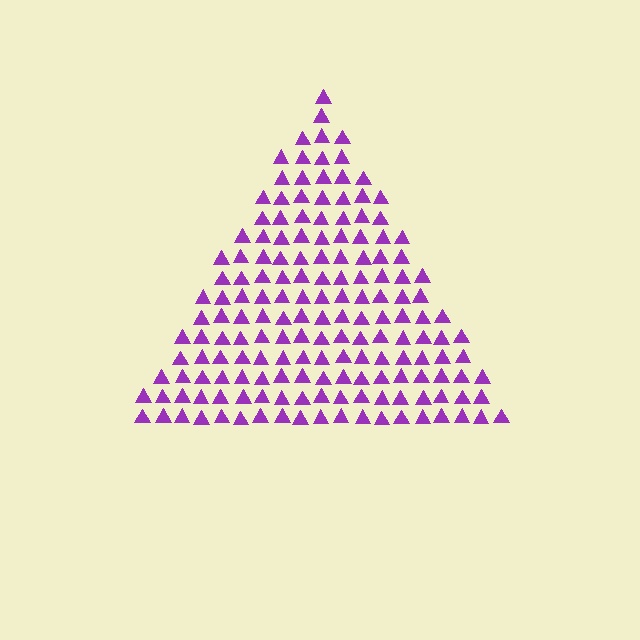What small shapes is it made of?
It is made of small triangles.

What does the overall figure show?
The overall figure shows a triangle.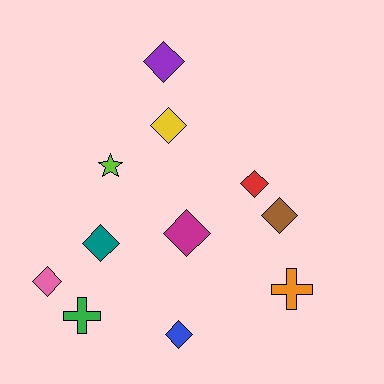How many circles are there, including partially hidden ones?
There are no circles.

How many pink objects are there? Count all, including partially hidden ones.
There is 1 pink object.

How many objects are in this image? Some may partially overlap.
There are 11 objects.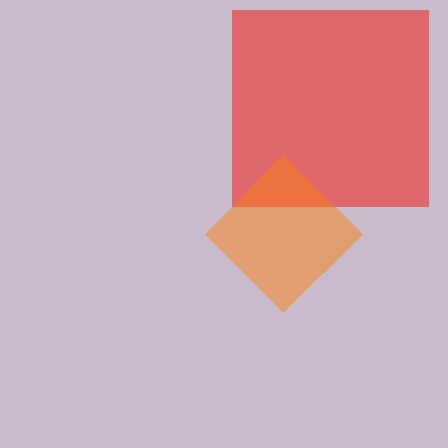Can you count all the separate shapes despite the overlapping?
Yes, there are 2 separate shapes.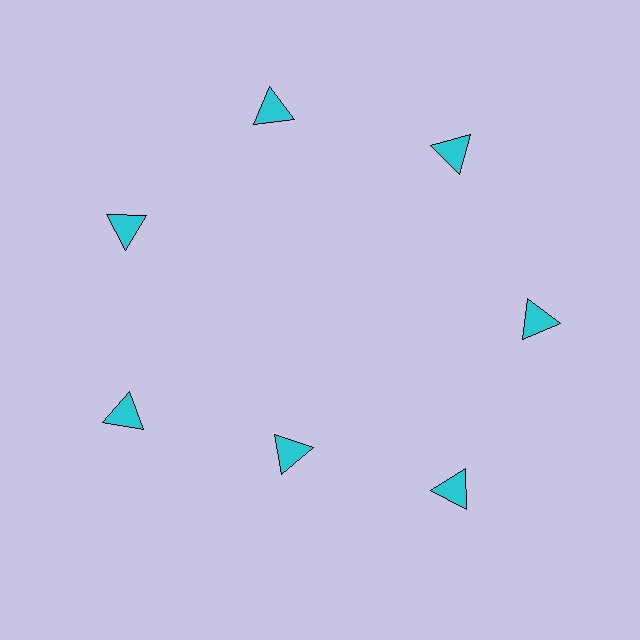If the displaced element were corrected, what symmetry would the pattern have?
It would have 7-fold rotational symmetry — the pattern would map onto itself every 51 degrees.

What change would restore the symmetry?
The symmetry would be restored by moving it outward, back onto the ring so that all 7 triangles sit at equal angles and equal distance from the center.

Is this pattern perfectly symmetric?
No. The 7 cyan triangles are arranged in a ring, but one element near the 6 o'clock position is pulled inward toward the center, breaking the 7-fold rotational symmetry.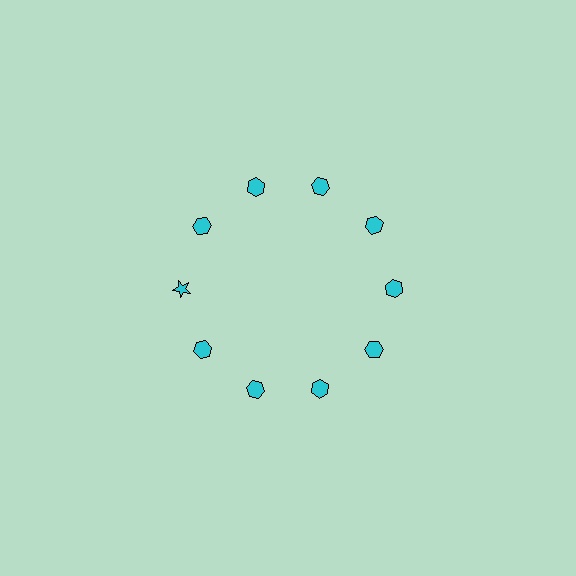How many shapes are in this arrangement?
There are 10 shapes arranged in a ring pattern.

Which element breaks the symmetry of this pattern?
The cyan star at roughly the 9 o'clock position breaks the symmetry. All other shapes are cyan hexagons.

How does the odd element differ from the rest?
It has a different shape: star instead of hexagon.